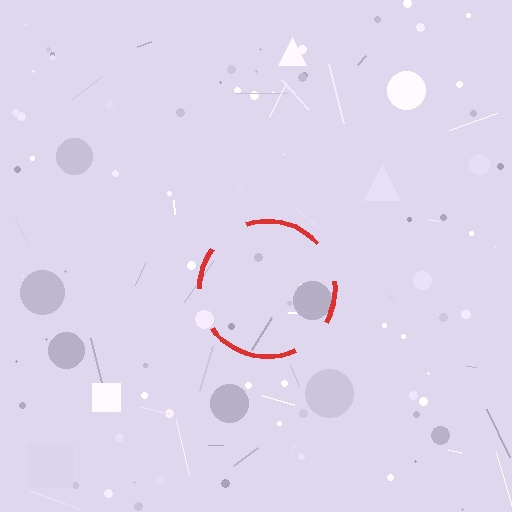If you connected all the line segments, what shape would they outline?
They would outline a circle.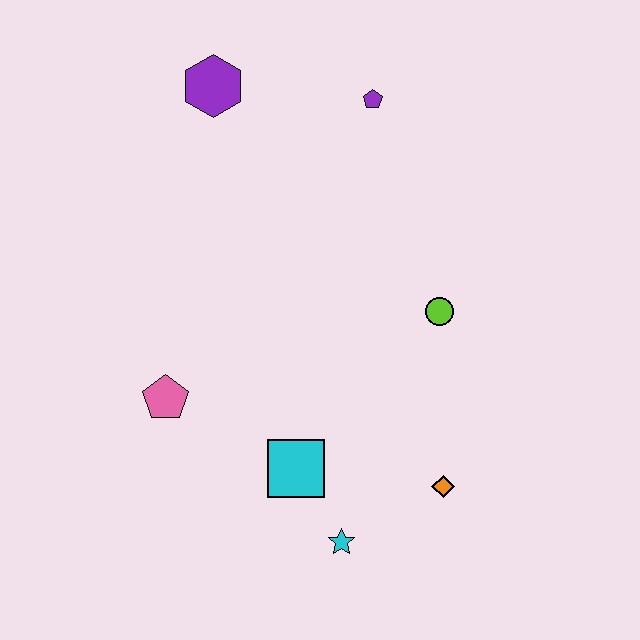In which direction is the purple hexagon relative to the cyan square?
The purple hexagon is above the cyan square.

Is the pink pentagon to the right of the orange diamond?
No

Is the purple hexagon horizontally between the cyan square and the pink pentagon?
Yes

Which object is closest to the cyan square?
The cyan star is closest to the cyan square.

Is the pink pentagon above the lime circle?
No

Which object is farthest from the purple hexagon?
The cyan star is farthest from the purple hexagon.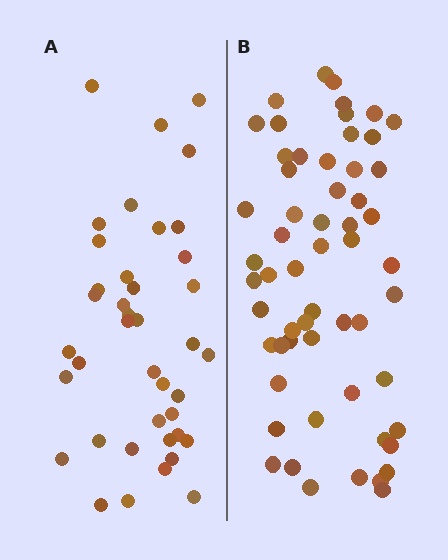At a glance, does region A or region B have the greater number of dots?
Region B (the right region) has more dots.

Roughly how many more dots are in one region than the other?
Region B has approximately 20 more dots than region A.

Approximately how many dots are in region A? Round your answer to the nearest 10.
About 40 dots.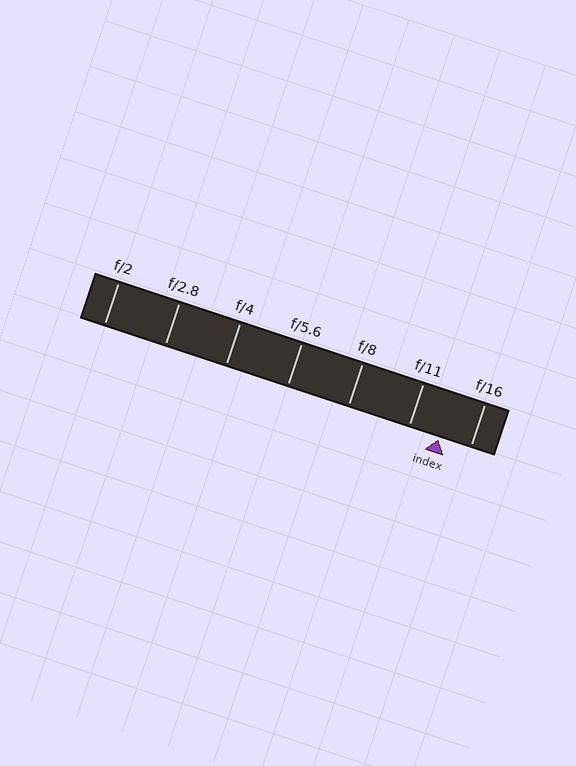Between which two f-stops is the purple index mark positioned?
The index mark is between f/11 and f/16.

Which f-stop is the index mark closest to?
The index mark is closest to f/11.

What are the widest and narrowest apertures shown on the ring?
The widest aperture shown is f/2 and the narrowest is f/16.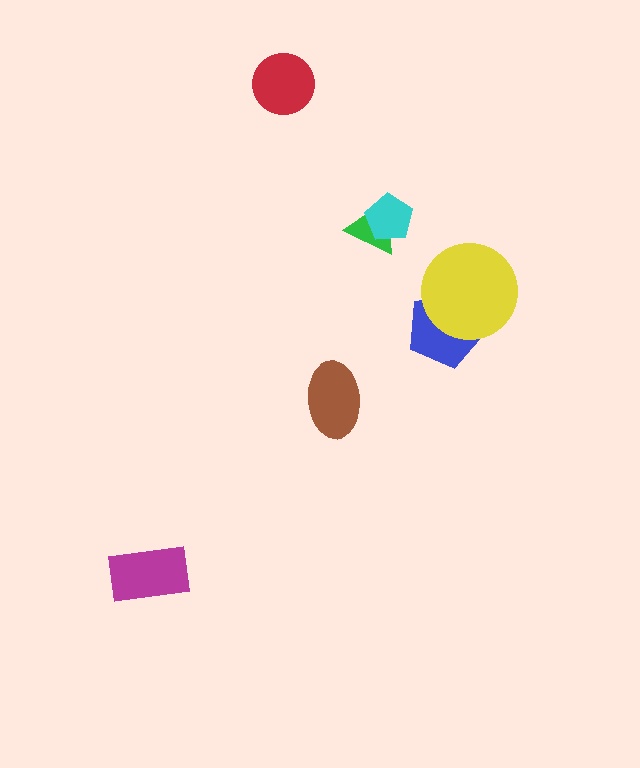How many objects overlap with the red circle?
0 objects overlap with the red circle.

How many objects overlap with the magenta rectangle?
0 objects overlap with the magenta rectangle.